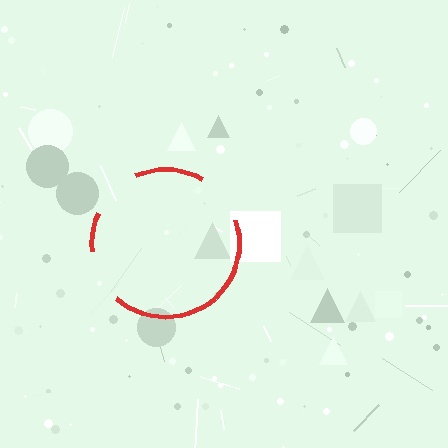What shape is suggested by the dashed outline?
The dashed outline suggests a circle.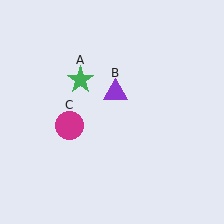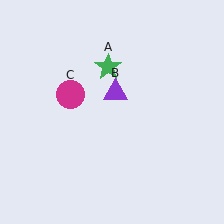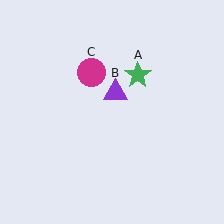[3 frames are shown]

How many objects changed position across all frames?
2 objects changed position: green star (object A), magenta circle (object C).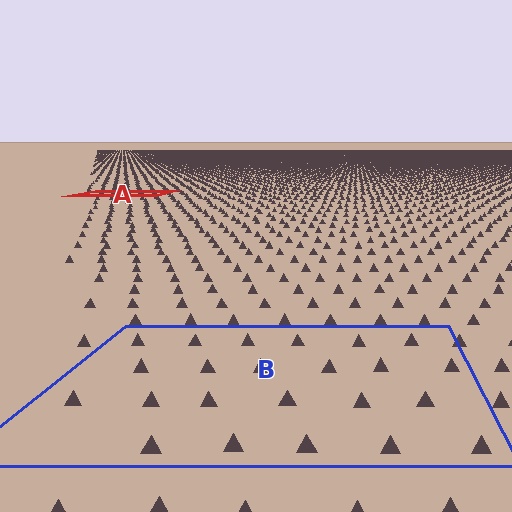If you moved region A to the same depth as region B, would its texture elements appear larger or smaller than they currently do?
They would appear larger. At a closer depth, the same texture elements are projected at a bigger on-screen size.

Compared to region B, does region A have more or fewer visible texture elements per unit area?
Region A has more texture elements per unit area — they are packed more densely because it is farther away.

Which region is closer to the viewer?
Region B is closer. The texture elements there are larger and more spread out.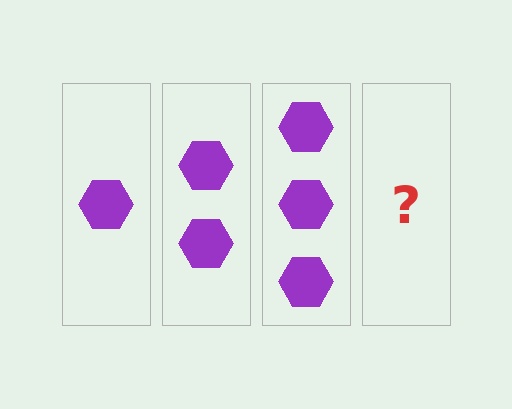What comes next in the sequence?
The next element should be 4 hexagons.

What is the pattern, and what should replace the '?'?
The pattern is that each step adds one more hexagon. The '?' should be 4 hexagons.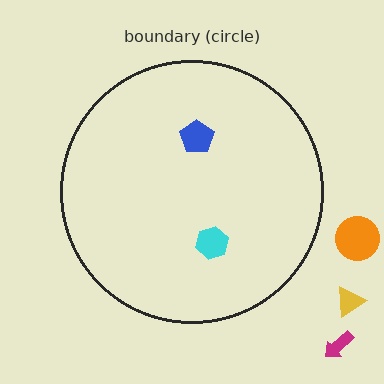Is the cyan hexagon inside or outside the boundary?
Inside.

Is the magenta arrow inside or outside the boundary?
Outside.